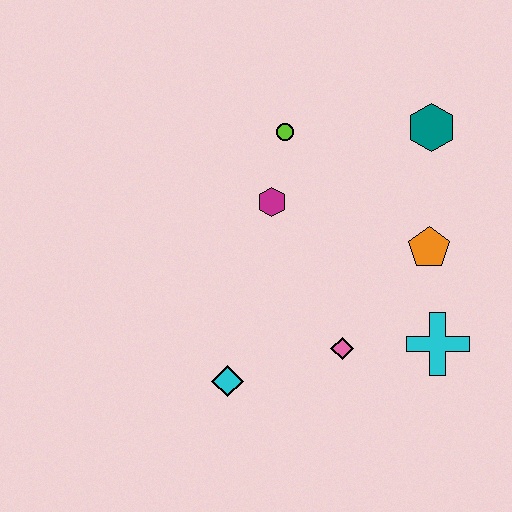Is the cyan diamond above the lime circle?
No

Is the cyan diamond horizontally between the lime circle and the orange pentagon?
No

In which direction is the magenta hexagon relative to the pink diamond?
The magenta hexagon is above the pink diamond.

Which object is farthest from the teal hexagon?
The cyan diamond is farthest from the teal hexagon.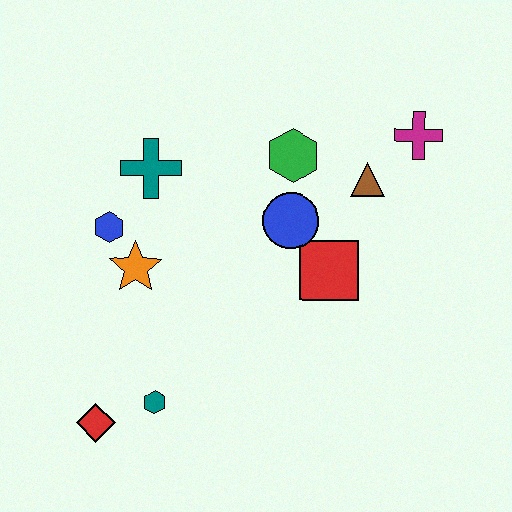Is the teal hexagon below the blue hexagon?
Yes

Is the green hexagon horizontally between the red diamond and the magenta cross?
Yes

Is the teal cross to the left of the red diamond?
No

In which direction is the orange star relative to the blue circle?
The orange star is to the left of the blue circle.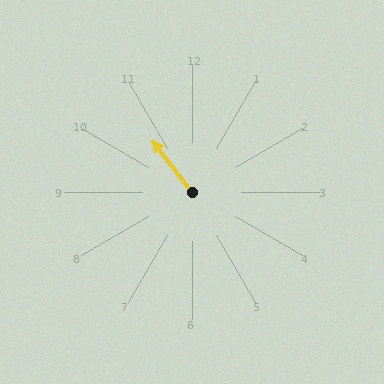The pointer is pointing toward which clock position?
Roughly 11 o'clock.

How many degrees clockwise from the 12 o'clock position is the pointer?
Approximately 323 degrees.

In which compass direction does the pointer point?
Northwest.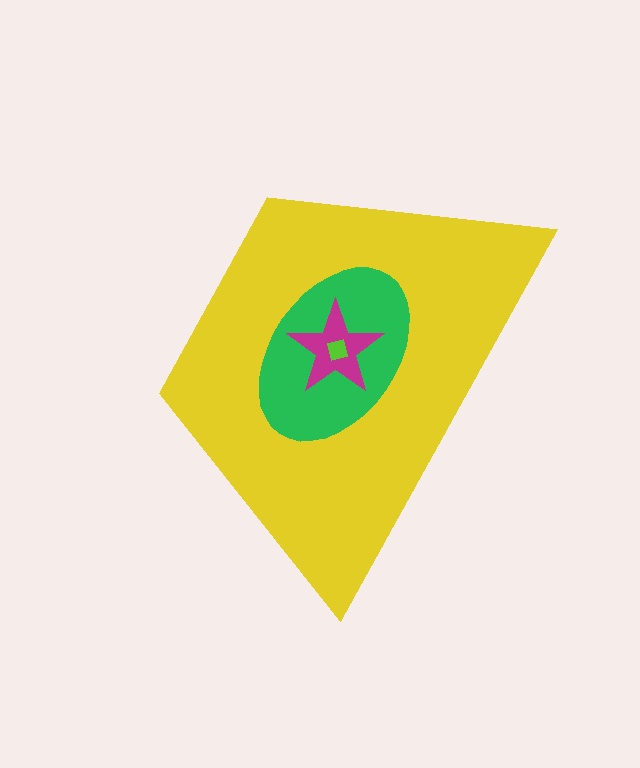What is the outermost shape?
The yellow trapezoid.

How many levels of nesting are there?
4.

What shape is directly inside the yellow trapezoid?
The green ellipse.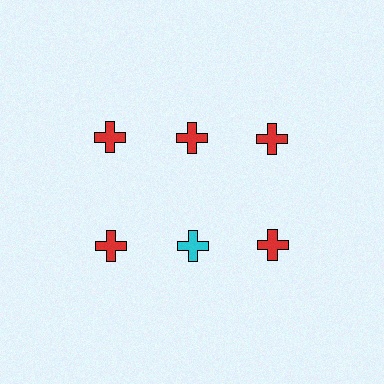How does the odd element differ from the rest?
It has a different color: cyan instead of red.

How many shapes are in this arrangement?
There are 6 shapes arranged in a grid pattern.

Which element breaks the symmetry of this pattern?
The cyan cross in the second row, second from left column breaks the symmetry. All other shapes are red crosses.